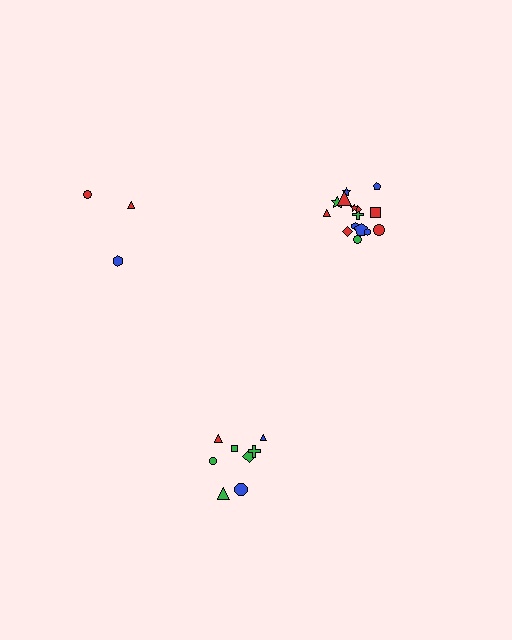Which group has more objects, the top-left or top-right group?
The top-right group.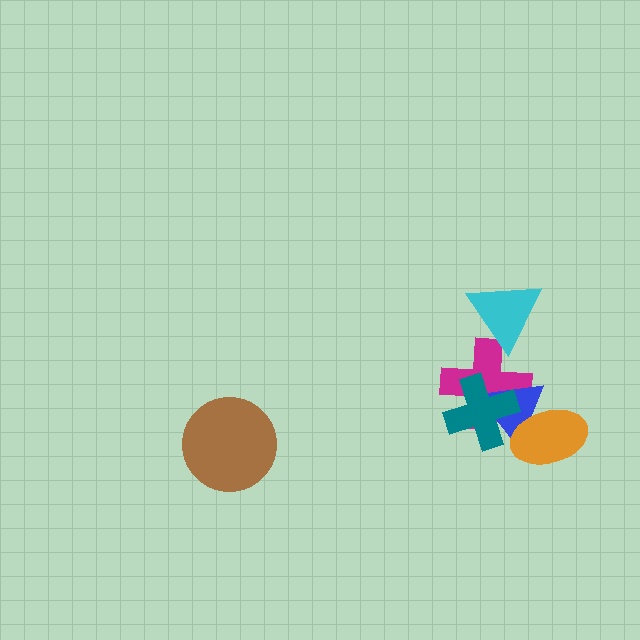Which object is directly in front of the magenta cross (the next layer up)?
The blue triangle is directly in front of the magenta cross.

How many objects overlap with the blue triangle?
3 objects overlap with the blue triangle.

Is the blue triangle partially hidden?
Yes, it is partially covered by another shape.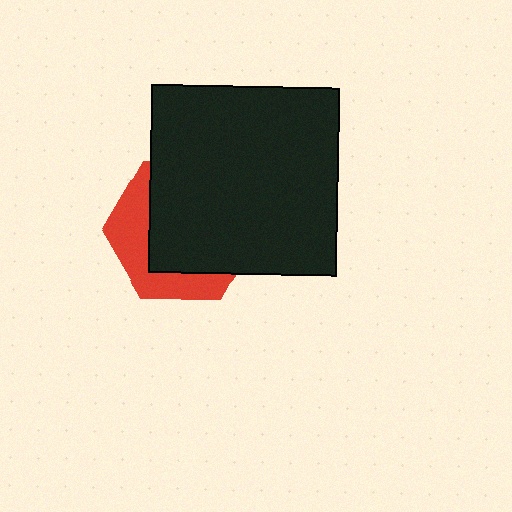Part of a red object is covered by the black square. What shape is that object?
It is a hexagon.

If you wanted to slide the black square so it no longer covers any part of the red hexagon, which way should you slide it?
Slide it toward the upper-right — that is the most direct way to separate the two shapes.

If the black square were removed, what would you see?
You would see the complete red hexagon.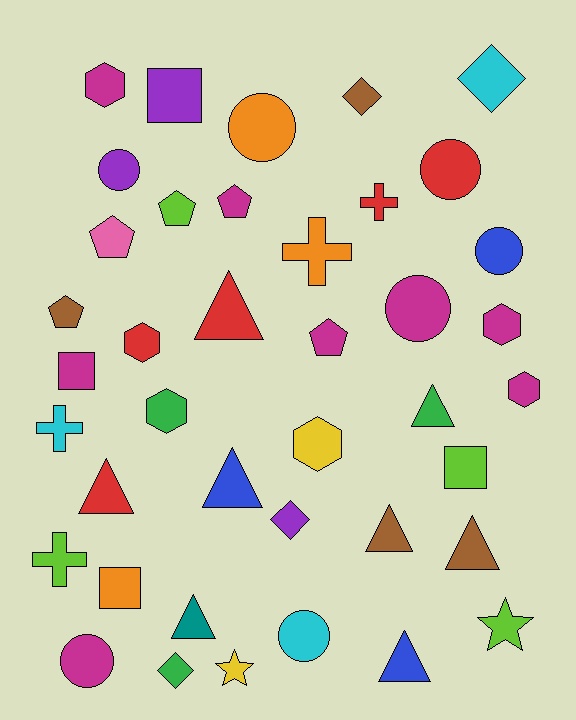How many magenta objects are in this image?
There are 8 magenta objects.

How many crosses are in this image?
There are 4 crosses.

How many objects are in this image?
There are 40 objects.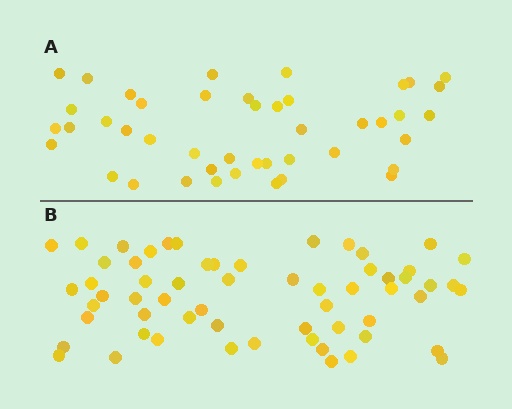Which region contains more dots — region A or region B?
Region B (the bottom region) has more dots.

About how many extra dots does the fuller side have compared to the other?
Region B has approximately 15 more dots than region A.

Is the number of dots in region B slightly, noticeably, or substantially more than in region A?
Region B has noticeably more, but not dramatically so. The ratio is roughly 1.4 to 1.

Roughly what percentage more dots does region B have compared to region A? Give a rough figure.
About 35% more.